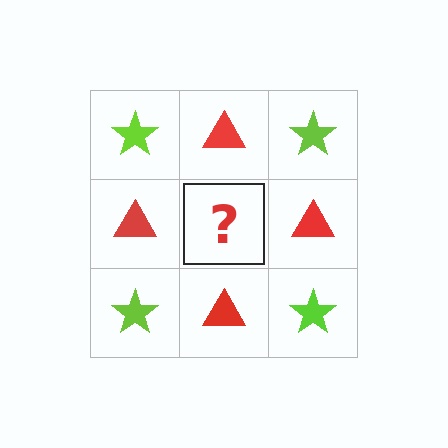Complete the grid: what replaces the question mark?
The question mark should be replaced with a lime star.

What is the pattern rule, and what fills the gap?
The rule is that it alternates lime star and red triangle in a checkerboard pattern. The gap should be filled with a lime star.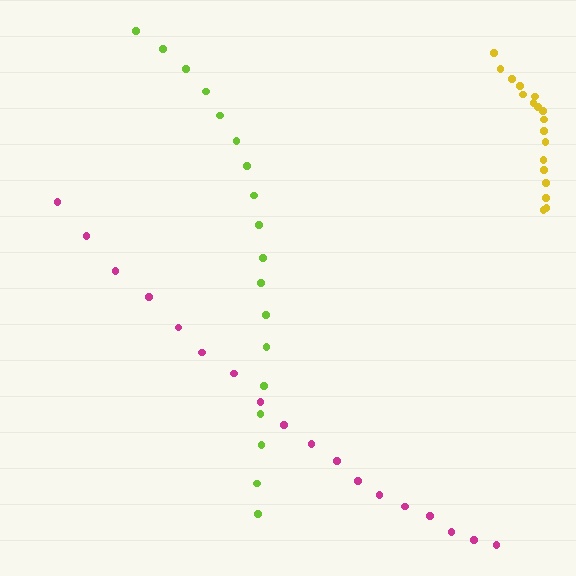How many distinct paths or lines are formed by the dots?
There are 3 distinct paths.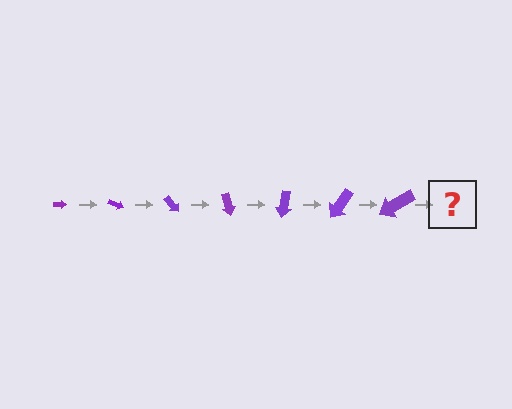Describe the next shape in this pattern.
It should be an arrow, larger than the previous one and rotated 175 degrees from the start.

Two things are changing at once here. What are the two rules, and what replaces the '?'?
The two rules are that the arrow grows larger each step and it rotates 25 degrees each step. The '?' should be an arrow, larger than the previous one and rotated 175 degrees from the start.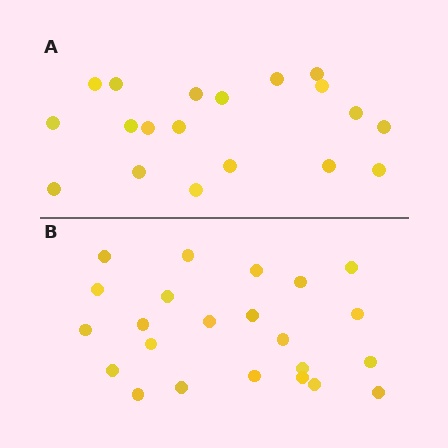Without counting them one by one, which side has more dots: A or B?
Region B (the bottom region) has more dots.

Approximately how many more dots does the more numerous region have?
Region B has about 4 more dots than region A.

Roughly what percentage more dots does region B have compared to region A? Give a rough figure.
About 20% more.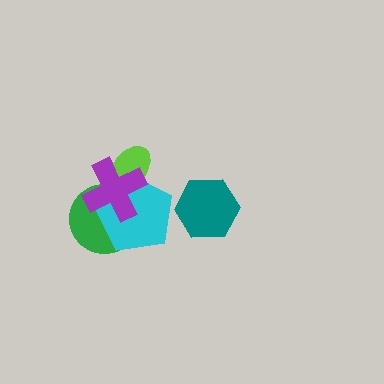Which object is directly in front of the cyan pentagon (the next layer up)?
The lime ellipse is directly in front of the cyan pentagon.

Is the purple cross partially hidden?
No, no other shape covers it.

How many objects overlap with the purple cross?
3 objects overlap with the purple cross.